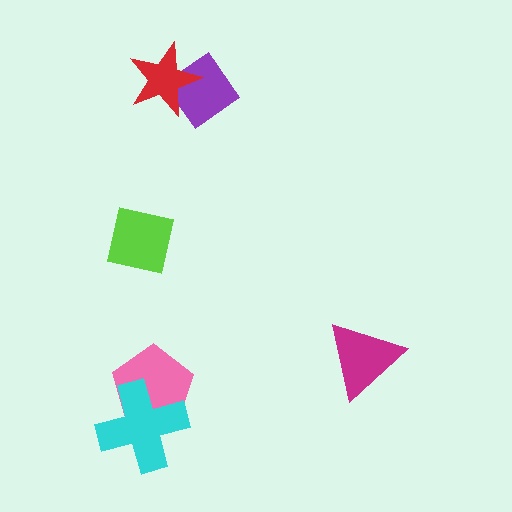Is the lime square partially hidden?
No, no other shape covers it.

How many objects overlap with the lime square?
0 objects overlap with the lime square.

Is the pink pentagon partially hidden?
Yes, it is partially covered by another shape.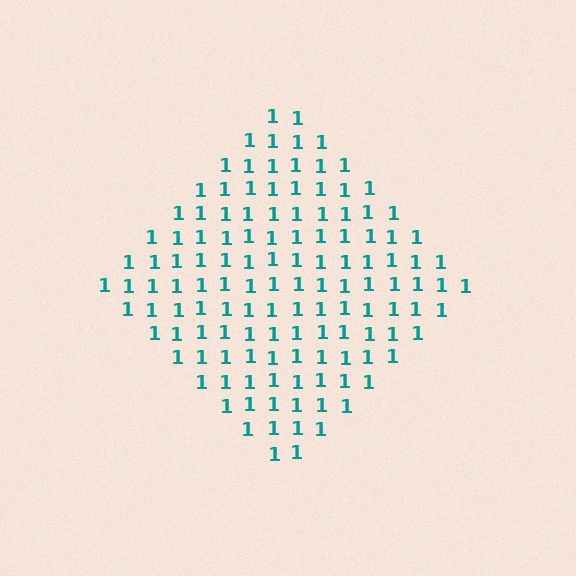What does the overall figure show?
The overall figure shows a diamond.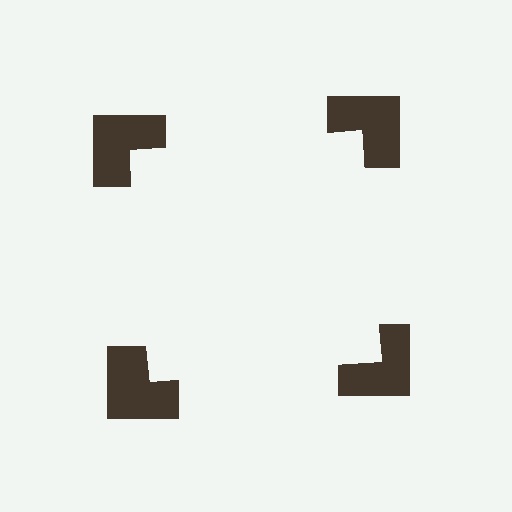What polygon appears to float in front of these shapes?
An illusory square — its edges are inferred from the aligned wedge cuts in the notched squares, not physically drawn.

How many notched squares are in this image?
There are 4 — one at each vertex of the illusory square.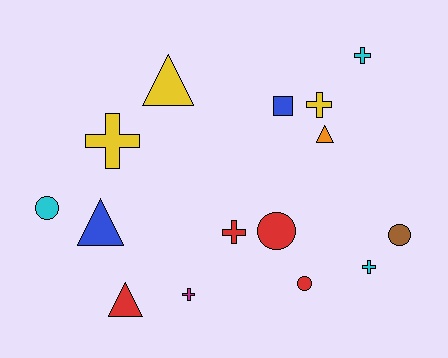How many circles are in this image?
There are 4 circles.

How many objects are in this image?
There are 15 objects.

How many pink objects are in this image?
There are no pink objects.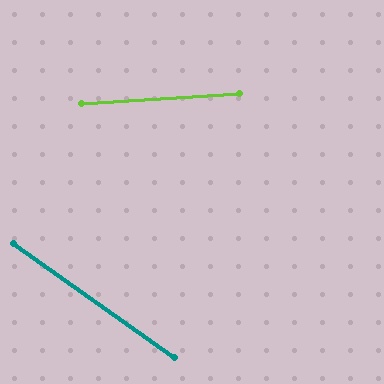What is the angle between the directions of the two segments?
Approximately 39 degrees.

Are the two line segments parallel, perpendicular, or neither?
Neither parallel nor perpendicular — they differ by about 39°.